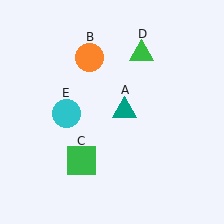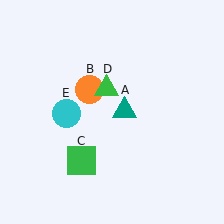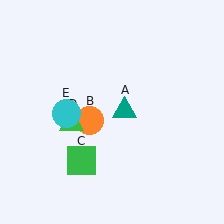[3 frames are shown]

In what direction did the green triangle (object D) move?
The green triangle (object D) moved down and to the left.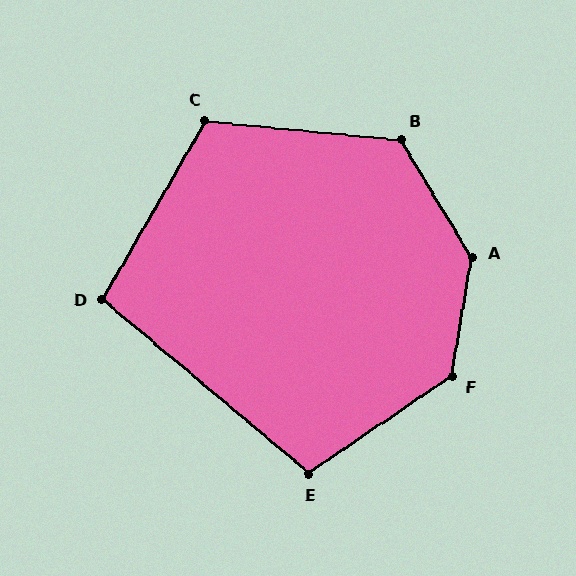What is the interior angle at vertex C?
Approximately 115 degrees (obtuse).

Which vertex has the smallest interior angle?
D, at approximately 100 degrees.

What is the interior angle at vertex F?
Approximately 133 degrees (obtuse).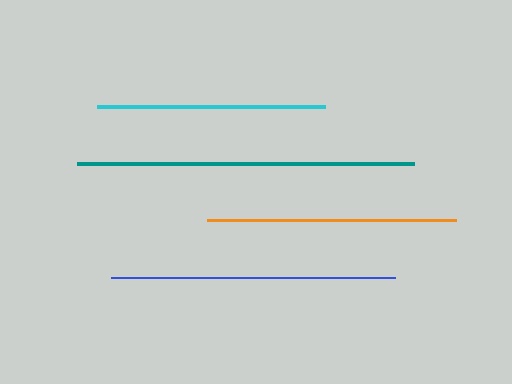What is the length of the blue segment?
The blue segment is approximately 284 pixels long.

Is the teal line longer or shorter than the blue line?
The teal line is longer than the blue line.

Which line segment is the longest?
The teal line is the longest at approximately 337 pixels.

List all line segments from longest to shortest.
From longest to shortest: teal, blue, orange, cyan.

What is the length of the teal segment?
The teal segment is approximately 337 pixels long.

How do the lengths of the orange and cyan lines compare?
The orange and cyan lines are approximately the same length.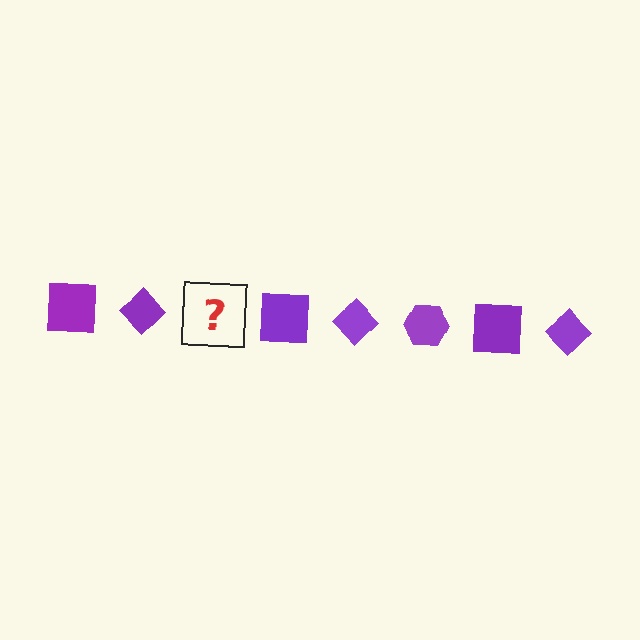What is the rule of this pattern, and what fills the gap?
The rule is that the pattern cycles through square, diamond, hexagon shapes in purple. The gap should be filled with a purple hexagon.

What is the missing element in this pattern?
The missing element is a purple hexagon.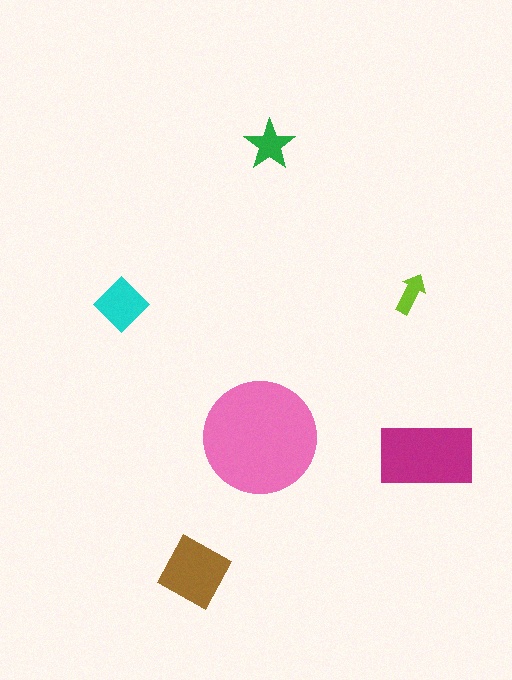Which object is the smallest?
The lime arrow.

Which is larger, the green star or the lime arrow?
The green star.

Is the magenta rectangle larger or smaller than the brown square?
Larger.